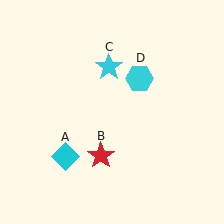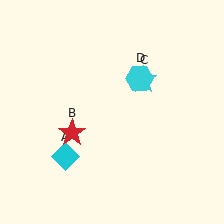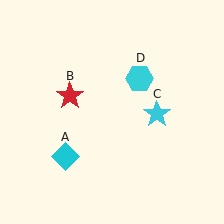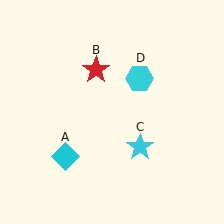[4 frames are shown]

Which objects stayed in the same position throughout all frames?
Cyan diamond (object A) and cyan hexagon (object D) remained stationary.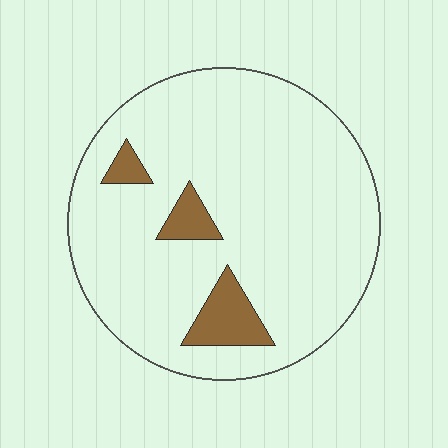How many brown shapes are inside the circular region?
3.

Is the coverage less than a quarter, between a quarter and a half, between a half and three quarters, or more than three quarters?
Less than a quarter.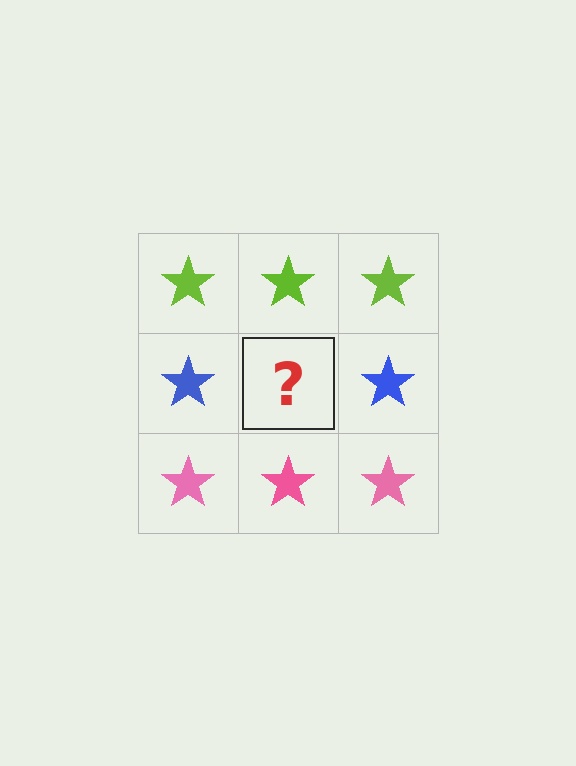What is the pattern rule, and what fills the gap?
The rule is that each row has a consistent color. The gap should be filled with a blue star.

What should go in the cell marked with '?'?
The missing cell should contain a blue star.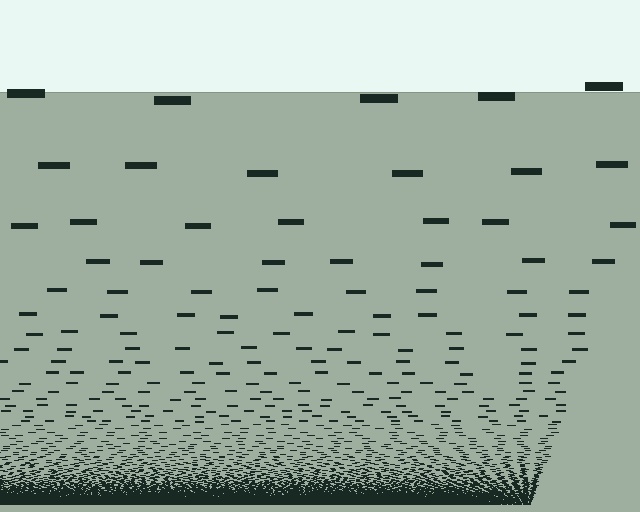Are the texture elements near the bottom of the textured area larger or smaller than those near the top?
Smaller. The gradient is inverted — elements near the bottom are smaller and denser.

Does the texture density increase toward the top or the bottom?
Density increases toward the bottom.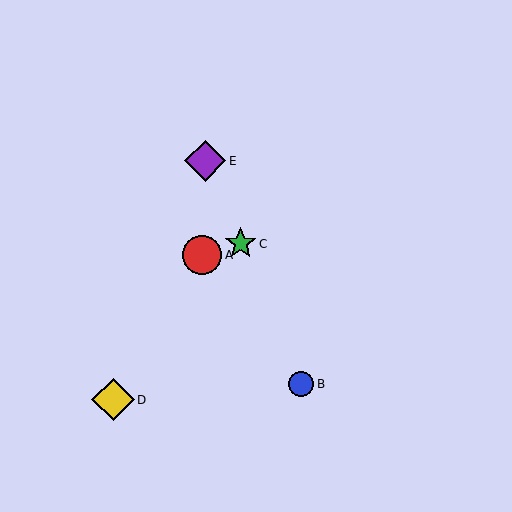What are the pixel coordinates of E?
Object E is at (205, 161).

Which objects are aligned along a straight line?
Objects B, C, E are aligned along a straight line.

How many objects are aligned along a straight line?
3 objects (B, C, E) are aligned along a straight line.